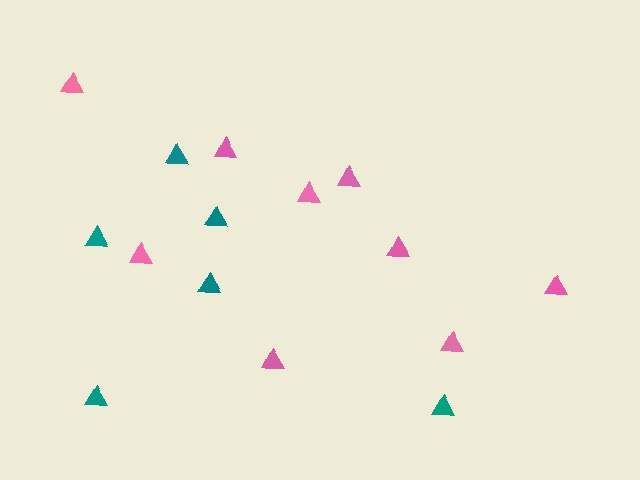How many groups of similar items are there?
There are 2 groups: one group of teal triangles (6) and one group of pink triangles (9).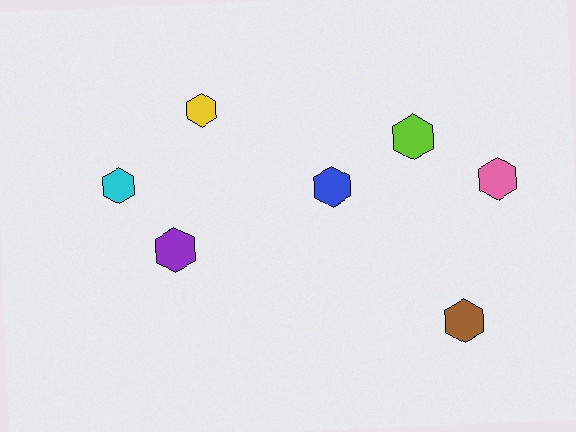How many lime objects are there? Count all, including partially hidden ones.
There is 1 lime object.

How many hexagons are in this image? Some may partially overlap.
There are 7 hexagons.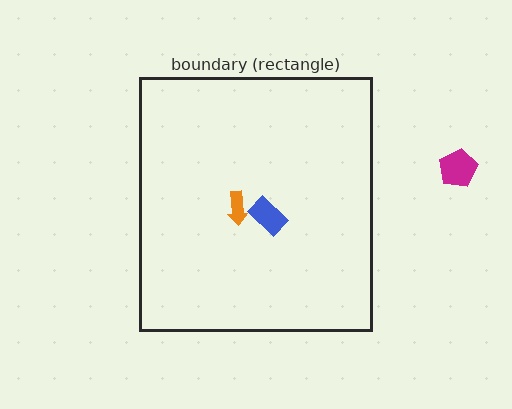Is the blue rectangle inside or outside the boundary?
Inside.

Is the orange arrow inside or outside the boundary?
Inside.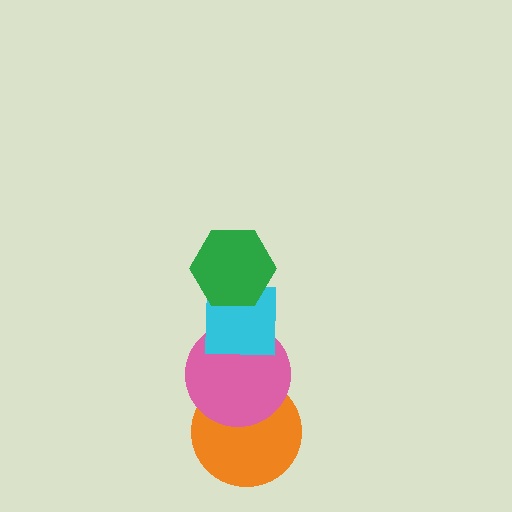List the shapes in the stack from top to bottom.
From top to bottom: the green hexagon, the cyan square, the pink circle, the orange circle.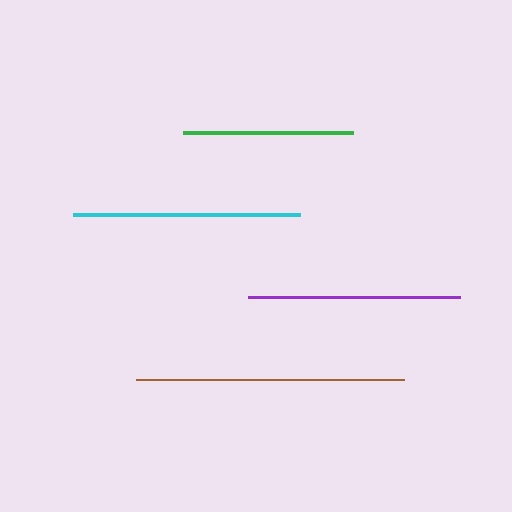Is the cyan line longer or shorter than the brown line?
The brown line is longer than the cyan line.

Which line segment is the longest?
The brown line is the longest at approximately 268 pixels.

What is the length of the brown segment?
The brown segment is approximately 268 pixels long.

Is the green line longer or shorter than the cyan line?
The cyan line is longer than the green line.